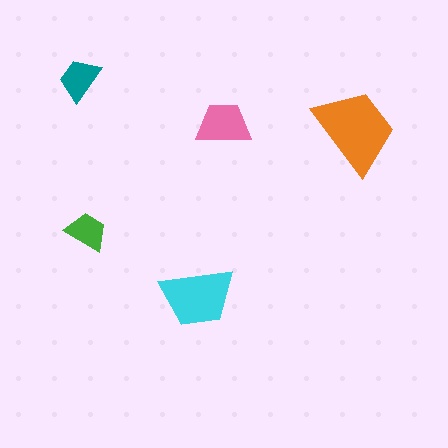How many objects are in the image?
There are 5 objects in the image.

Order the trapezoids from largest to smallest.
the orange one, the cyan one, the pink one, the teal one, the green one.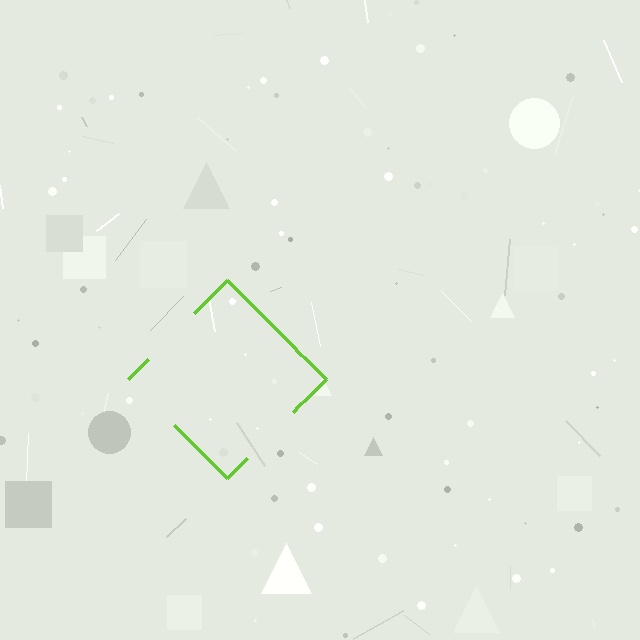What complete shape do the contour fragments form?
The contour fragments form a diamond.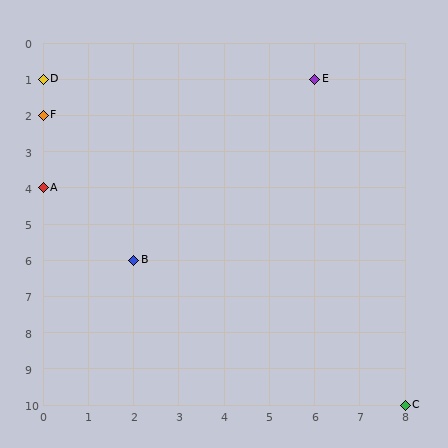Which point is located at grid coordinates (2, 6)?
Point B is at (2, 6).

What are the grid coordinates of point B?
Point B is at grid coordinates (2, 6).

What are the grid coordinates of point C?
Point C is at grid coordinates (8, 10).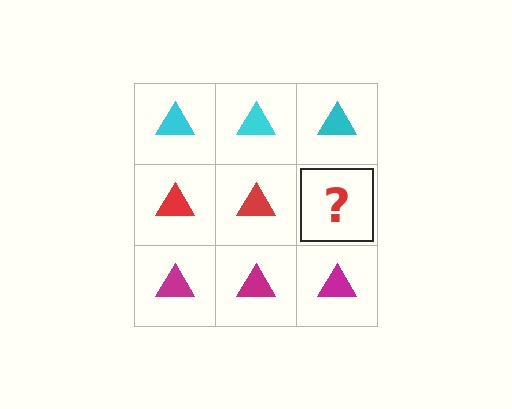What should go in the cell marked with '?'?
The missing cell should contain a red triangle.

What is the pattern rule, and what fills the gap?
The rule is that each row has a consistent color. The gap should be filled with a red triangle.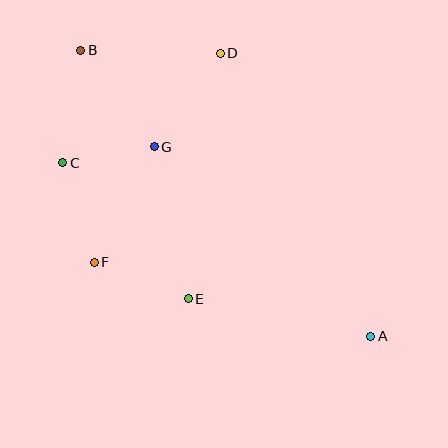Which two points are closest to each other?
Points C and G are closest to each other.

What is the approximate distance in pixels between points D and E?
The distance between D and E is approximately 248 pixels.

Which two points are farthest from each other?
Points A and B are farthest from each other.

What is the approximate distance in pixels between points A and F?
The distance between A and F is approximately 286 pixels.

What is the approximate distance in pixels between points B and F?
The distance between B and F is approximately 212 pixels.